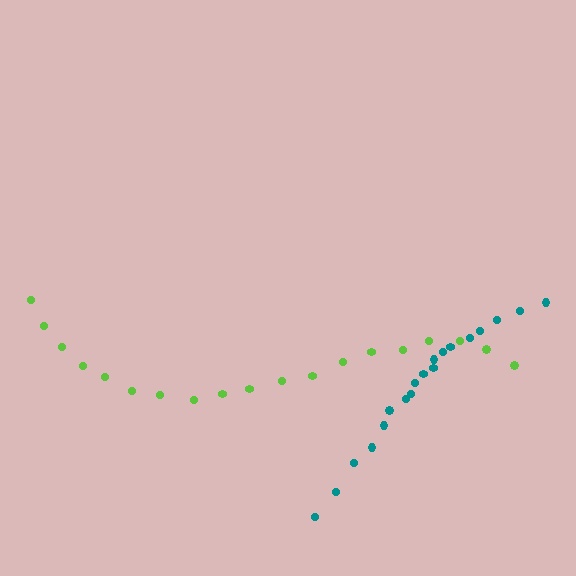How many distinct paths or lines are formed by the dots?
There are 2 distinct paths.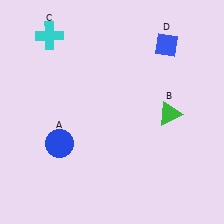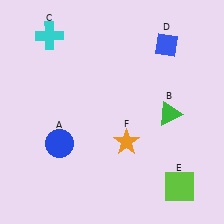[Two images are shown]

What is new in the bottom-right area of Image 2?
A lime square (E) was added in the bottom-right area of Image 2.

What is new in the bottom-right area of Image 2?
An orange star (F) was added in the bottom-right area of Image 2.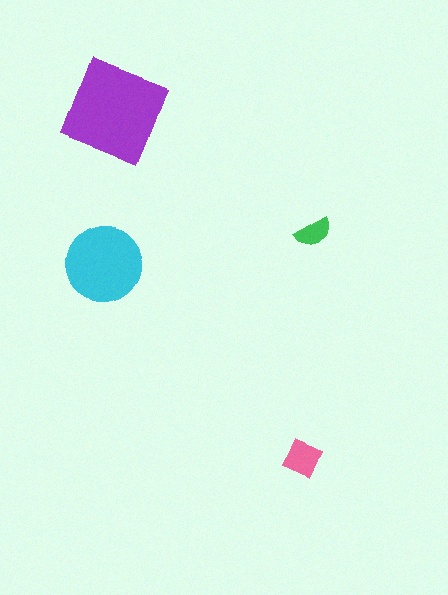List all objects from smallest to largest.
The green semicircle, the pink diamond, the cyan circle, the purple square.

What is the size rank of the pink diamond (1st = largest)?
3rd.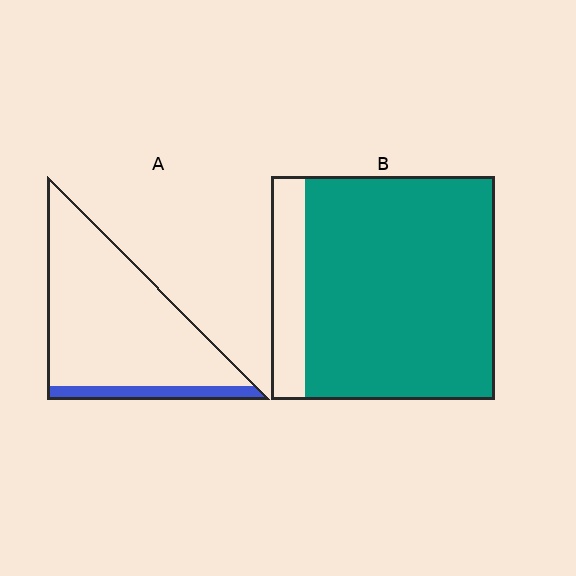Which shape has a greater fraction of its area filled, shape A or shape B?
Shape B.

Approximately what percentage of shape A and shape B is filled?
A is approximately 10% and B is approximately 85%.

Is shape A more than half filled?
No.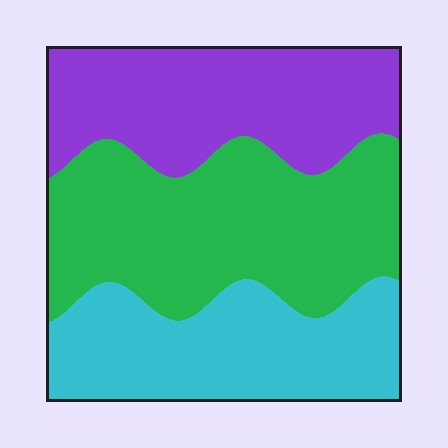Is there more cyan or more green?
Green.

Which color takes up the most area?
Green, at roughly 40%.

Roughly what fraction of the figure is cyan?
Cyan takes up between a quarter and a half of the figure.